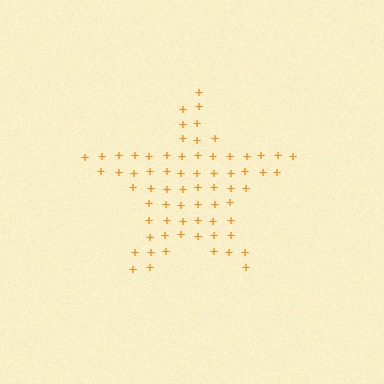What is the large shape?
The large shape is a star.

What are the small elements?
The small elements are plus signs.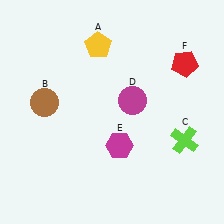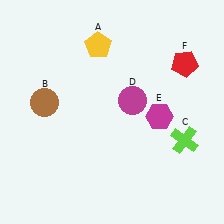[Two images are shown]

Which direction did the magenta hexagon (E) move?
The magenta hexagon (E) moved right.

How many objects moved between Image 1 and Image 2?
1 object moved between the two images.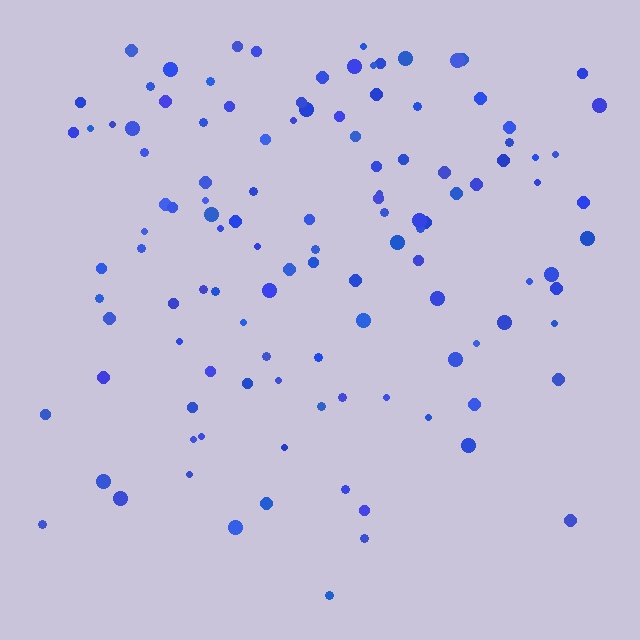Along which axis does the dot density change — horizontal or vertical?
Vertical.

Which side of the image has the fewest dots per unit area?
The bottom.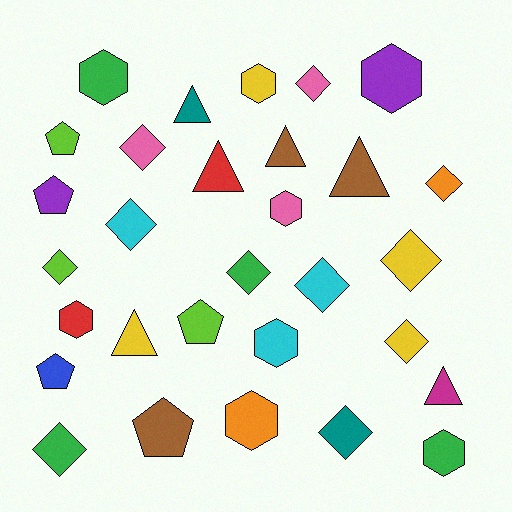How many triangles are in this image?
There are 6 triangles.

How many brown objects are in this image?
There are 3 brown objects.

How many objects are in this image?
There are 30 objects.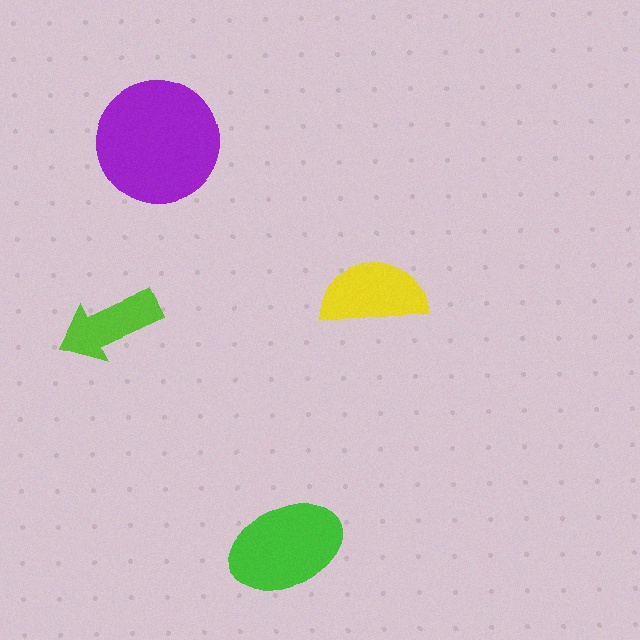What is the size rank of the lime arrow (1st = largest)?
4th.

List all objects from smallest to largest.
The lime arrow, the yellow semicircle, the green ellipse, the purple circle.